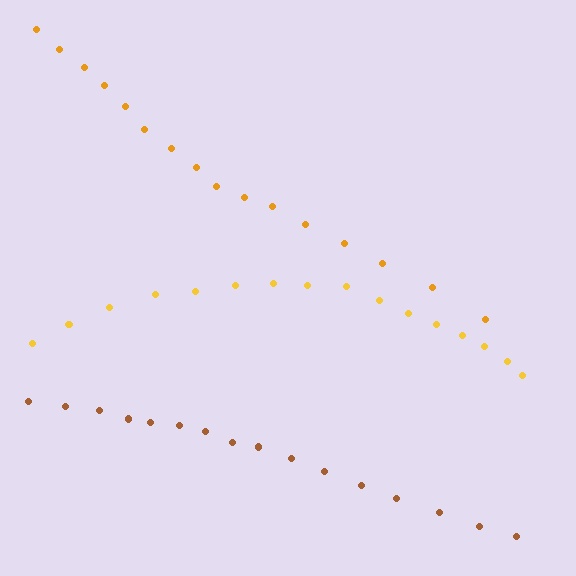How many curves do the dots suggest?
There are 3 distinct paths.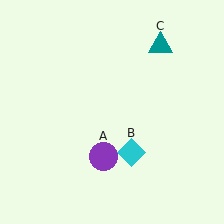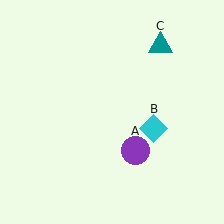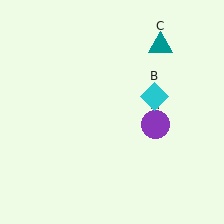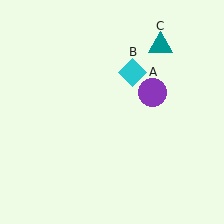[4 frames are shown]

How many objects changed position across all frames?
2 objects changed position: purple circle (object A), cyan diamond (object B).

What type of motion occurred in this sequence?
The purple circle (object A), cyan diamond (object B) rotated counterclockwise around the center of the scene.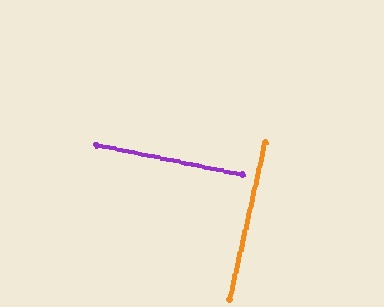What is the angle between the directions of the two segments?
Approximately 89 degrees.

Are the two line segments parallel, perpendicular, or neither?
Perpendicular — they meet at approximately 89°.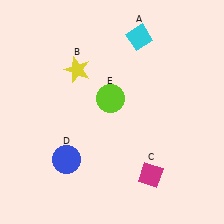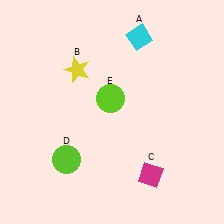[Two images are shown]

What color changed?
The circle (D) changed from blue in Image 1 to lime in Image 2.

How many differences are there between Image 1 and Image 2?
There is 1 difference between the two images.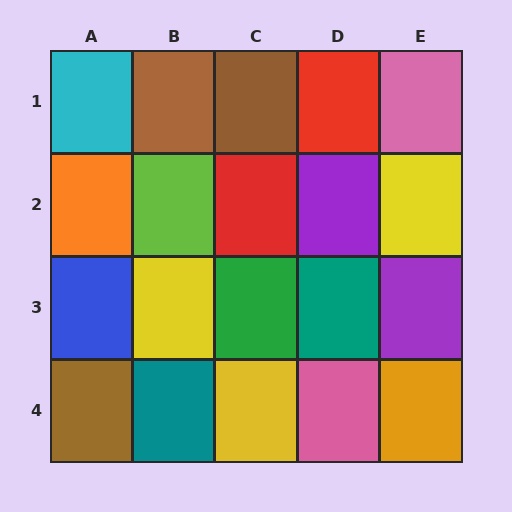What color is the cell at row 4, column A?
Brown.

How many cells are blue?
1 cell is blue.